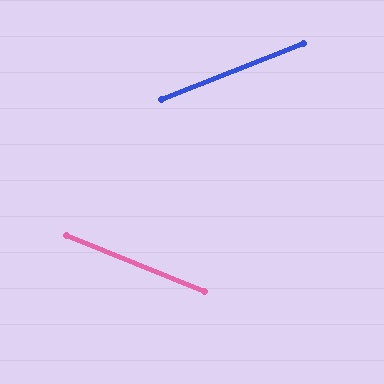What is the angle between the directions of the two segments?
Approximately 43 degrees.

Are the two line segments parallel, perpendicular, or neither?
Neither parallel nor perpendicular — they differ by about 43°.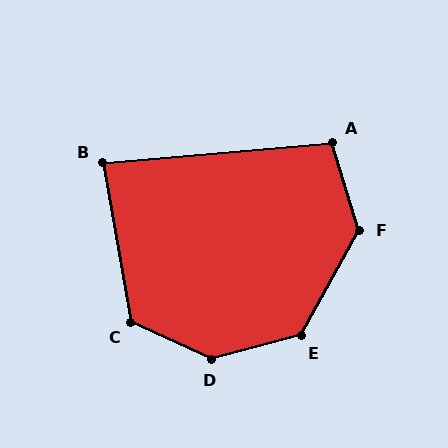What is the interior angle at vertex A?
Approximately 102 degrees (obtuse).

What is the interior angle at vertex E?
Approximately 134 degrees (obtuse).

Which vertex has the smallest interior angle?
B, at approximately 85 degrees.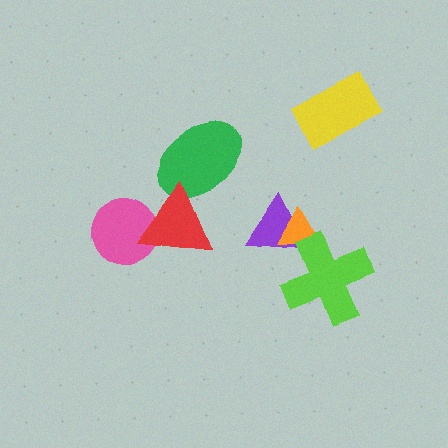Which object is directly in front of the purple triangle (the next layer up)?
The orange triangle is directly in front of the purple triangle.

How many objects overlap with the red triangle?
2 objects overlap with the red triangle.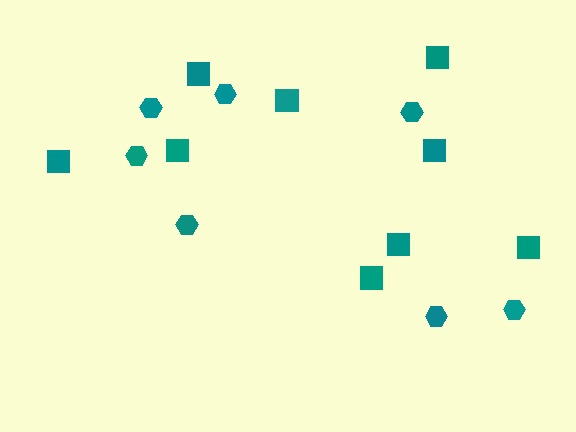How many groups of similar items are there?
There are 2 groups: one group of hexagons (7) and one group of squares (9).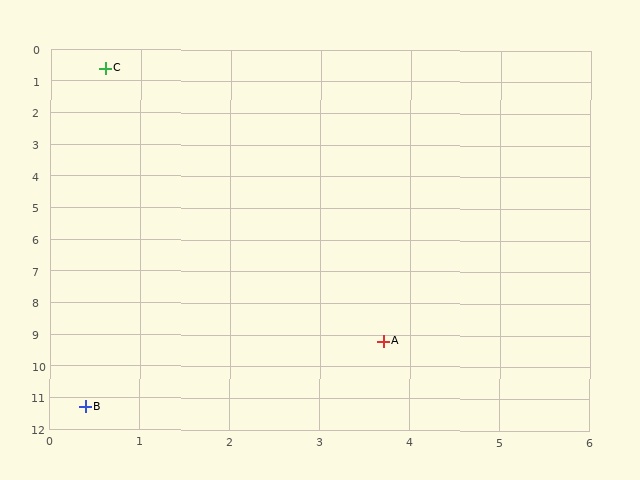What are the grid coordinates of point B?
Point B is at approximately (0.4, 11.3).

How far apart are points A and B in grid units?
Points A and B are about 3.9 grid units apart.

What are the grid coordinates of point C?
Point C is at approximately (0.6, 0.6).